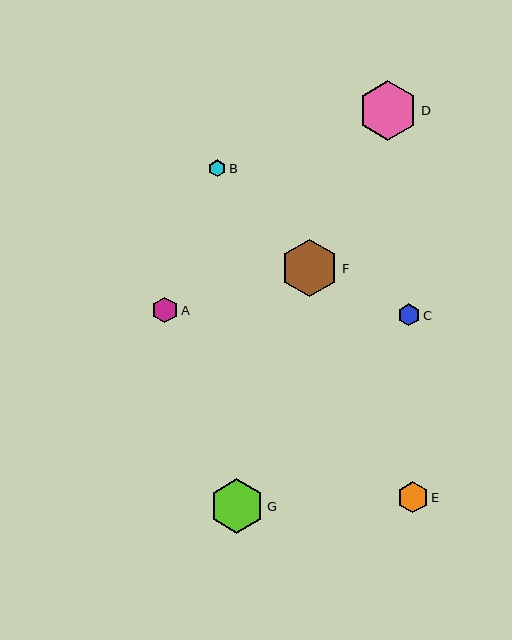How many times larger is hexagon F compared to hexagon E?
Hexagon F is approximately 1.9 times the size of hexagon E.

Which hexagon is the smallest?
Hexagon B is the smallest with a size of approximately 17 pixels.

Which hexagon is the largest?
Hexagon D is the largest with a size of approximately 60 pixels.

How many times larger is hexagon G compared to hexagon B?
Hexagon G is approximately 3.2 times the size of hexagon B.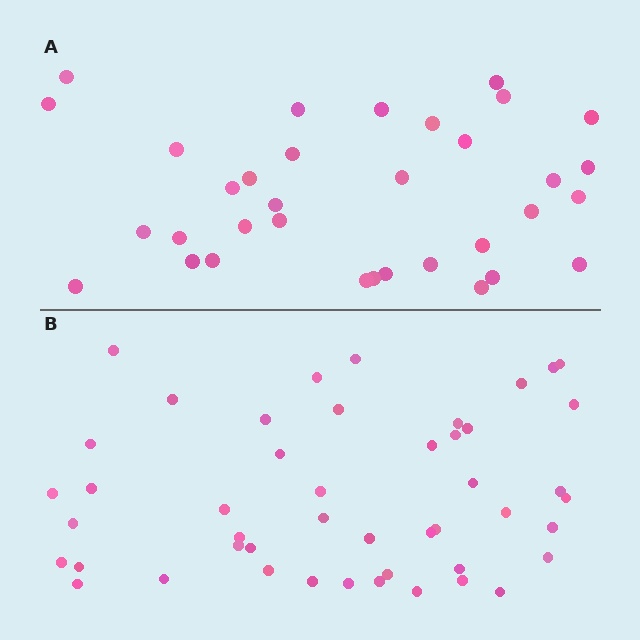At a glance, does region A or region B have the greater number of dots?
Region B (the bottom region) has more dots.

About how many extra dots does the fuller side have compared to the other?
Region B has approximately 15 more dots than region A.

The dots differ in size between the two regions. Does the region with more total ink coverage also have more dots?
No. Region A has more total ink coverage because its dots are larger, but region B actually contains more individual dots. Total area can be misleading — the number of items is what matters here.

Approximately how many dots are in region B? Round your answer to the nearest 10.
About 50 dots. (The exact count is 47, which rounds to 50.)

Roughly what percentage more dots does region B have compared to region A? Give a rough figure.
About 40% more.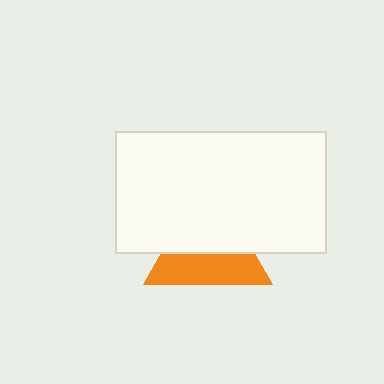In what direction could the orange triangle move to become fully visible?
The orange triangle could move down. That would shift it out from behind the white rectangle entirely.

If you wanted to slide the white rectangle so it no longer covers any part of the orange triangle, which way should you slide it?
Slide it up — that is the most direct way to separate the two shapes.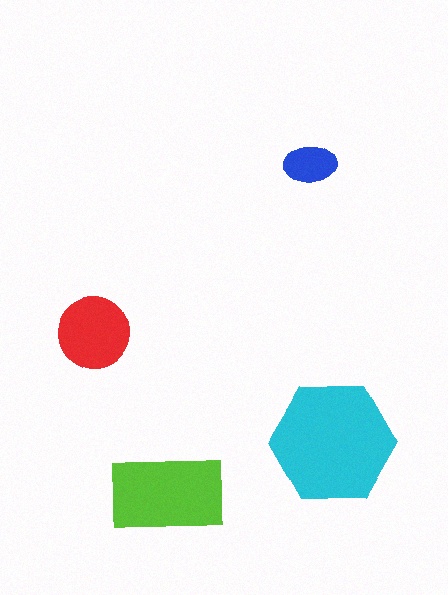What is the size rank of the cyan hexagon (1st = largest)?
1st.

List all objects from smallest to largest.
The blue ellipse, the red circle, the lime rectangle, the cyan hexagon.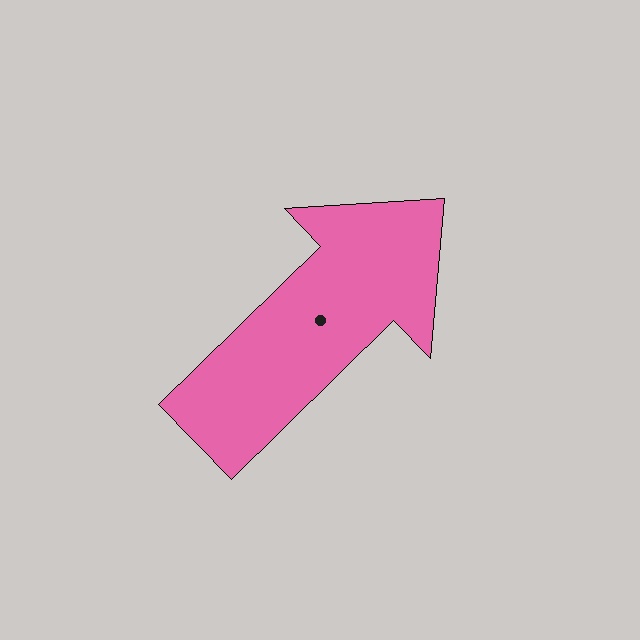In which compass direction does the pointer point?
Northeast.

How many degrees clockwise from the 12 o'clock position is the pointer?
Approximately 46 degrees.